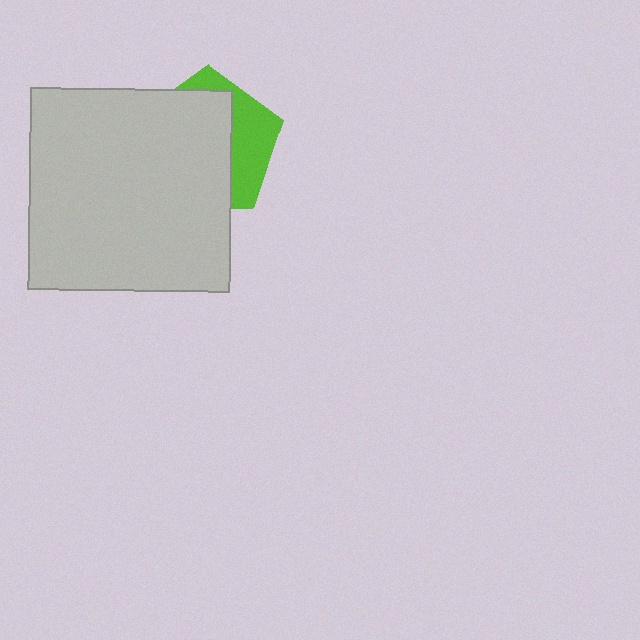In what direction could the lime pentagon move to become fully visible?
The lime pentagon could move right. That would shift it out from behind the light gray square entirely.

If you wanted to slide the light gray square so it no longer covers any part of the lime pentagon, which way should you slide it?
Slide it left — that is the most direct way to separate the two shapes.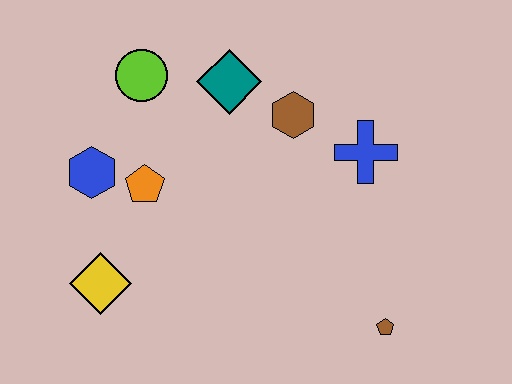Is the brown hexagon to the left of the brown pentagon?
Yes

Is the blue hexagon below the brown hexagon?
Yes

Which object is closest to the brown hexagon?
The teal diamond is closest to the brown hexagon.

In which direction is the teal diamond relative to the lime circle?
The teal diamond is to the right of the lime circle.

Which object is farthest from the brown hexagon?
The yellow diamond is farthest from the brown hexagon.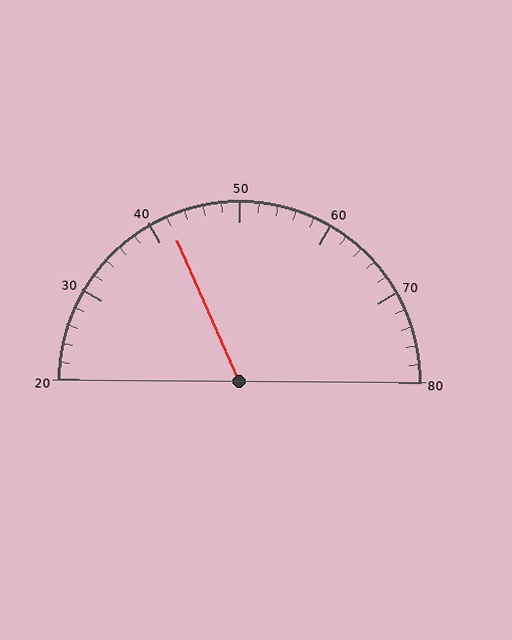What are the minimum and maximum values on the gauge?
The gauge ranges from 20 to 80.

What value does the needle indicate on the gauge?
The needle indicates approximately 42.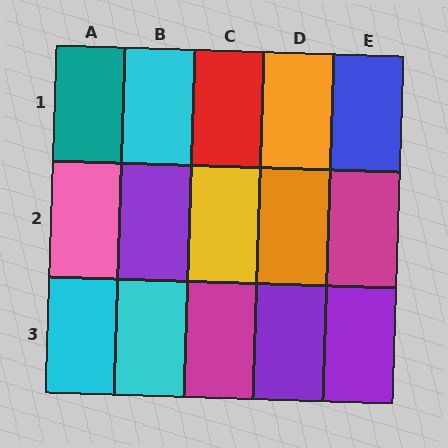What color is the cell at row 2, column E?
Magenta.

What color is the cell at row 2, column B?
Purple.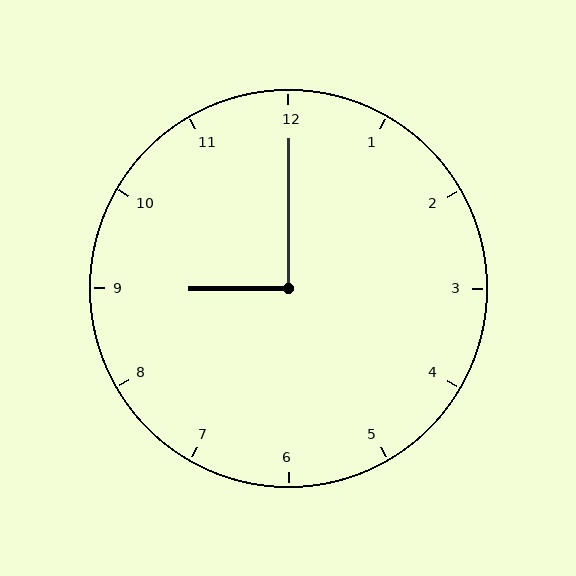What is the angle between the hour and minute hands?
Approximately 90 degrees.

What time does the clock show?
9:00.